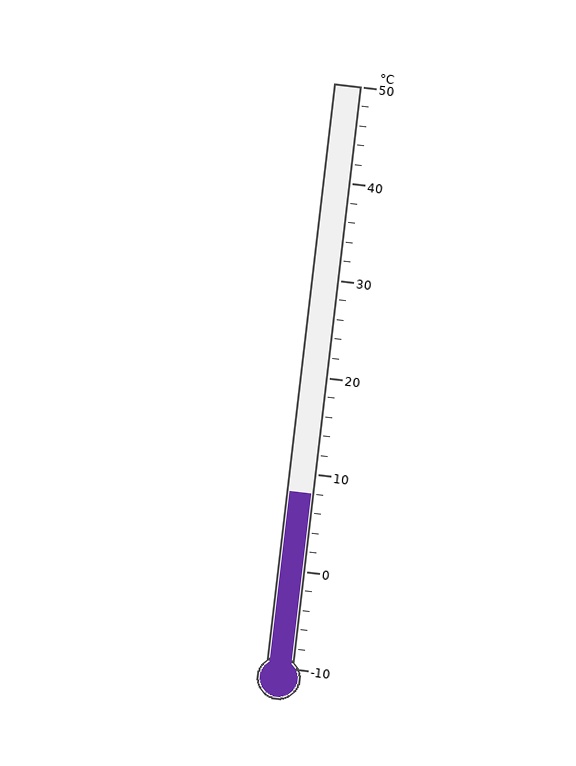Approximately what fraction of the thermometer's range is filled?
The thermometer is filled to approximately 30% of its range.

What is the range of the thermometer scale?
The thermometer scale ranges from -10°C to 50°C.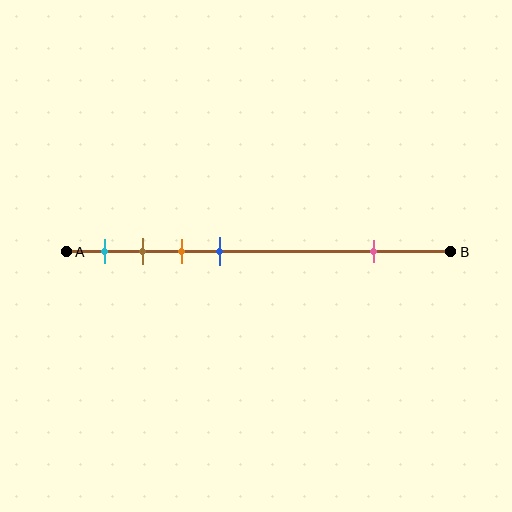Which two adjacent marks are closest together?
The brown and orange marks are the closest adjacent pair.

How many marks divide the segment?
There are 5 marks dividing the segment.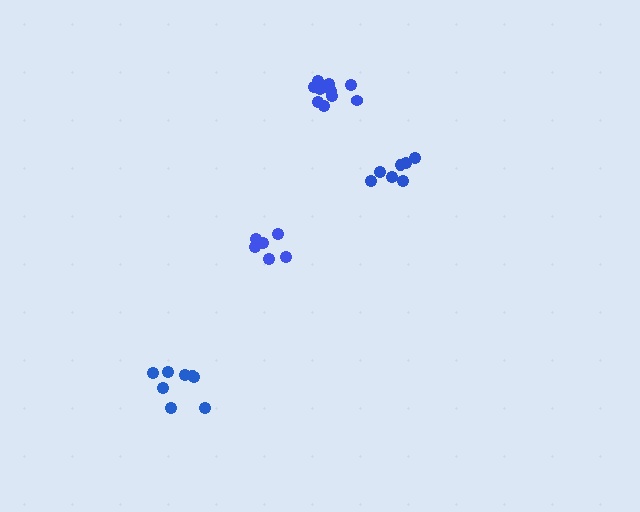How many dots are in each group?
Group 1: 7 dots, Group 2: 11 dots, Group 3: 8 dots, Group 4: 6 dots (32 total).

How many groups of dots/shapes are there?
There are 4 groups.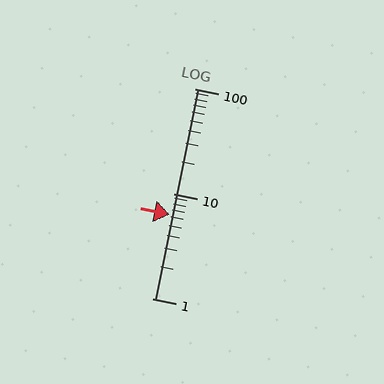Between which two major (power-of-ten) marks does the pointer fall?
The pointer is between 1 and 10.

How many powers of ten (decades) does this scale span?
The scale spans 2 decades, from 1 to 100.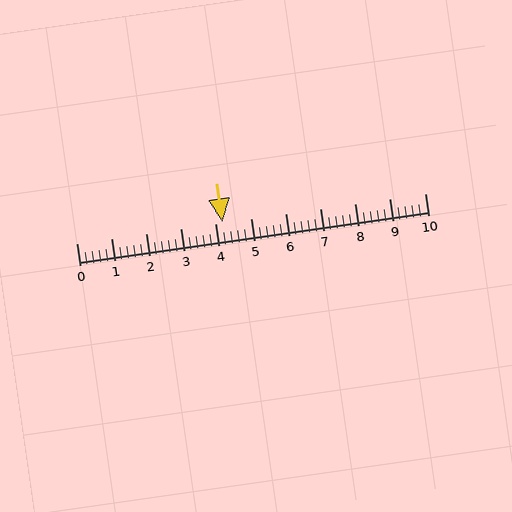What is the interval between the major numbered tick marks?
The major tick marks are spaced 1 units apart.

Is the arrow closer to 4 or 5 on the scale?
The arrow is closer to 4.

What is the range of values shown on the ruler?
The ruler shows values from 0 to 10.